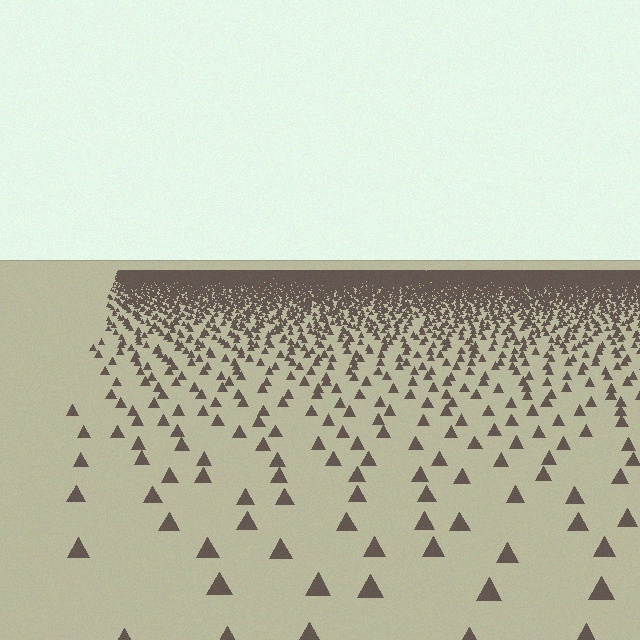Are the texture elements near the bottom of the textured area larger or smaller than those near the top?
Larger. Near the bottom, elements are closer to the viewer and appear at a bigger on-screen size.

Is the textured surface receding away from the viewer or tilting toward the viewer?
The surface is receding away from the viewer. Texture elements get smaller and denser toward the top.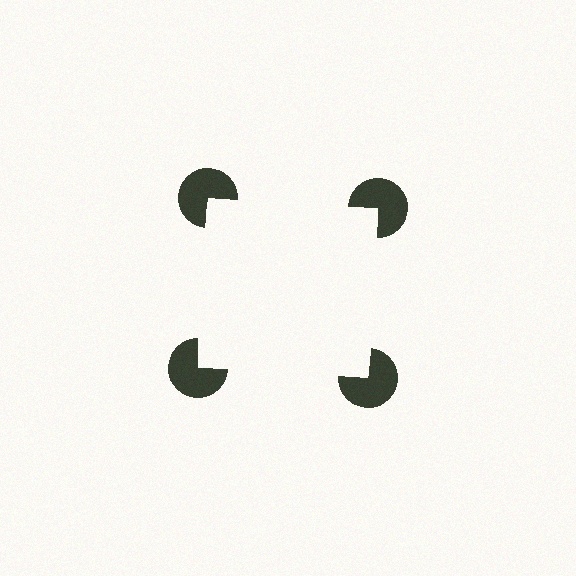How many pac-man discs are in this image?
There are 4 — one at each vertex of the illusory square.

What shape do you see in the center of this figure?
An illusory square — its edges are inferred from the aligned wedge cuts in the pac-man discs, not physically drawn.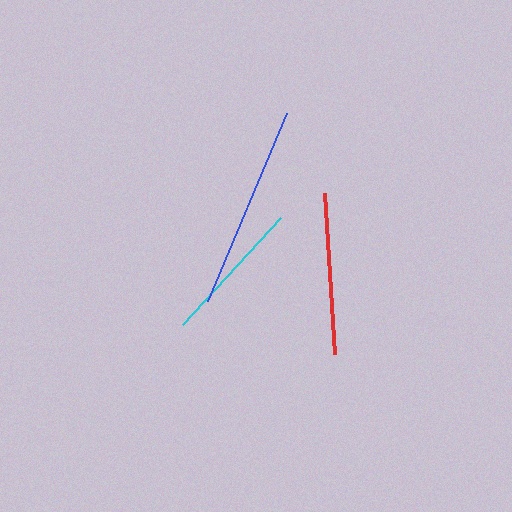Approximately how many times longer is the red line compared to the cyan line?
The red line is approximately 1.1 times the length of the cyan line.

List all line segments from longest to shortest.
From longest to shortest: blue, red, cyan.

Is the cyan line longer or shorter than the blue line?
The blue line is longer than the cyan line.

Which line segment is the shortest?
The cyan line is the shortest at approximately 145 pixels.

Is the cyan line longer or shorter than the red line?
The red line is longer than the cyan line.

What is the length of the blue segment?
The blue segment is approximately 204 pixels long.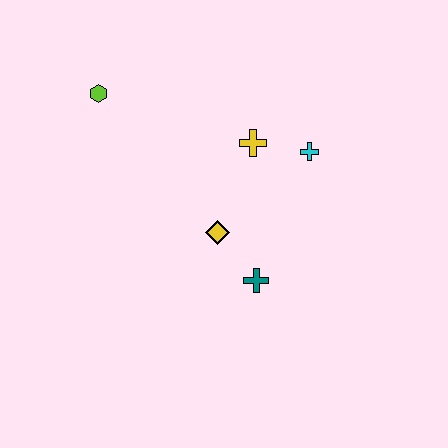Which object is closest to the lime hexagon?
The yellow cross is closest to the lime hexagon.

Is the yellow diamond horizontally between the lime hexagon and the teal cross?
Yes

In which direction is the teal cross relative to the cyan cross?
The teal cross is below the cyan cross.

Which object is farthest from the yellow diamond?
The lime hexagon is farthest from the yellow diamond.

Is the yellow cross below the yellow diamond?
No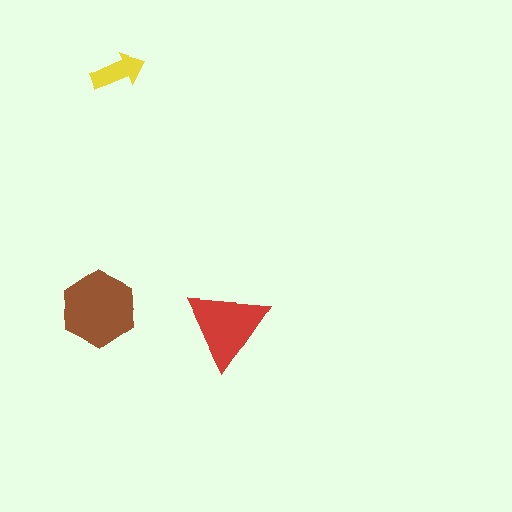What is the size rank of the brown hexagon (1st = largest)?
1st.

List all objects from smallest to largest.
The yellow arrow, the red triangle, the brown hexagon.